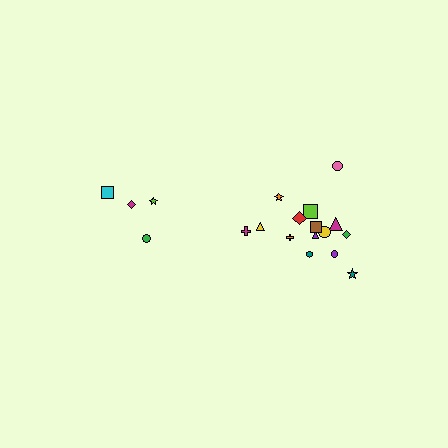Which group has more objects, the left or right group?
The right group.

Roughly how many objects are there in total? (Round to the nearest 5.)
Roughly 20 objects in total.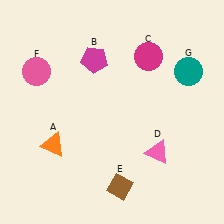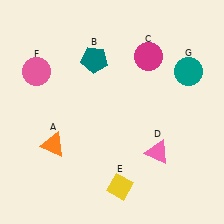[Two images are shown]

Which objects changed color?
B changed from magenta to teal. E changed from brown to yellow.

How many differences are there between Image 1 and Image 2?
There are 2 differences between the two images.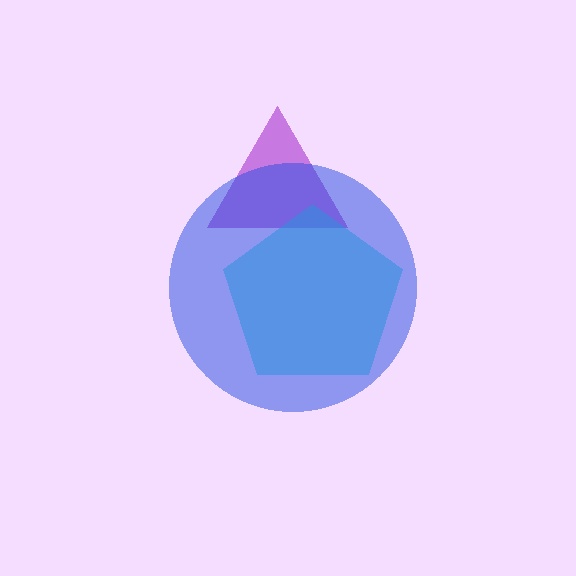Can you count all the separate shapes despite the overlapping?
Yes, there are 3 separate shapes.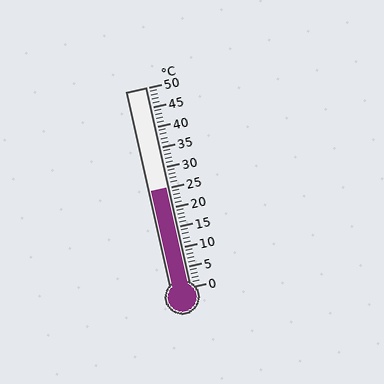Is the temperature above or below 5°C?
The temperature is above 5°C.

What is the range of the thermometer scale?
The thermometer scale ranges from 0°C to 50°C.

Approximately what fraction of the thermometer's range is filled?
The thermometer is filled to approximately 50% of its range.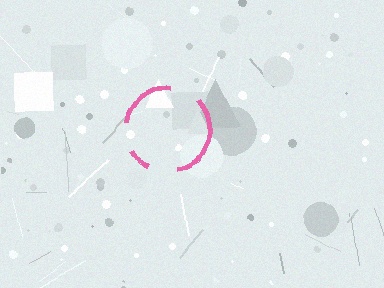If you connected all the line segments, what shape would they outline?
They would outline a circle.